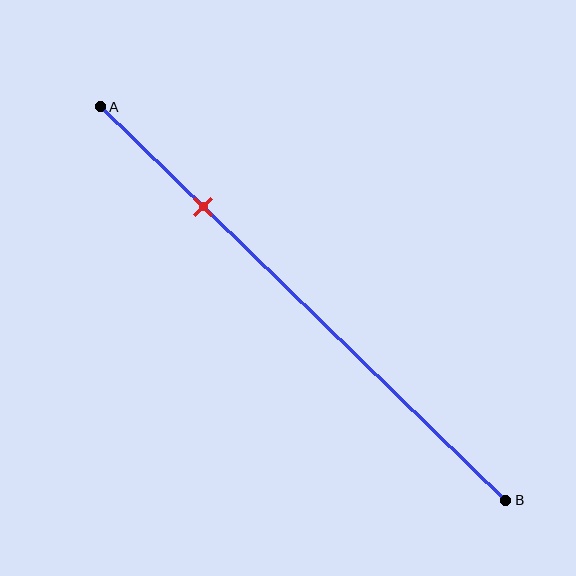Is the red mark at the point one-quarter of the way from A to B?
Yes, the mark is approximately at the one-quarter point.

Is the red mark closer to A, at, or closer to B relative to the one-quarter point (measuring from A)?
The red mark is approximately at the one-quarter point of segment AB.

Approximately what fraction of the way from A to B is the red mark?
The red mark is approximately 25% of the way from A to B.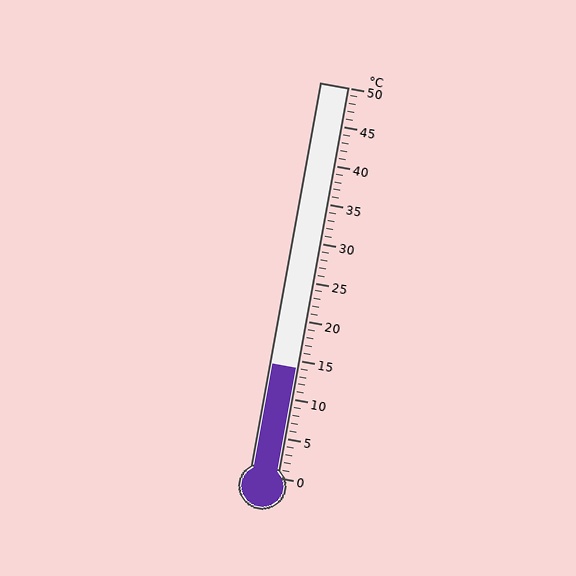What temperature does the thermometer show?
The thermometer shows approximately 14°C.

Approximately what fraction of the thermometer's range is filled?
The thermometer is filled to approximately 30% of its range.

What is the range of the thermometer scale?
The thermometer scale ranges from 0°C to 50°C.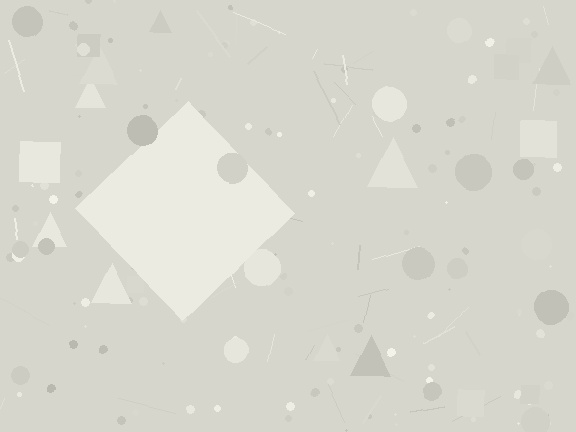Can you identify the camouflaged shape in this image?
The camouflaged shape is a diamond.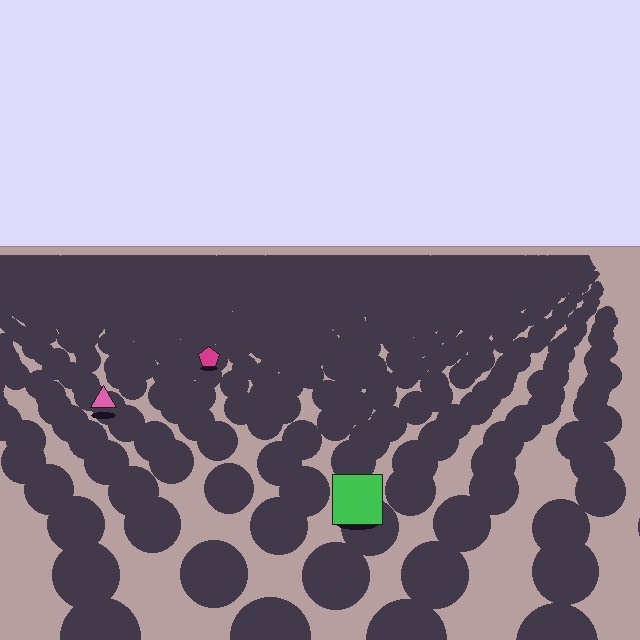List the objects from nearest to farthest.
From nearest to farthest: the green square, the pink triangle, the magenta pentagon.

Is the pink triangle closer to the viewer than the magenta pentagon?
Yes. The pink triangle is closer — you can tell from the texture gradient: the ground texture is coarser near it.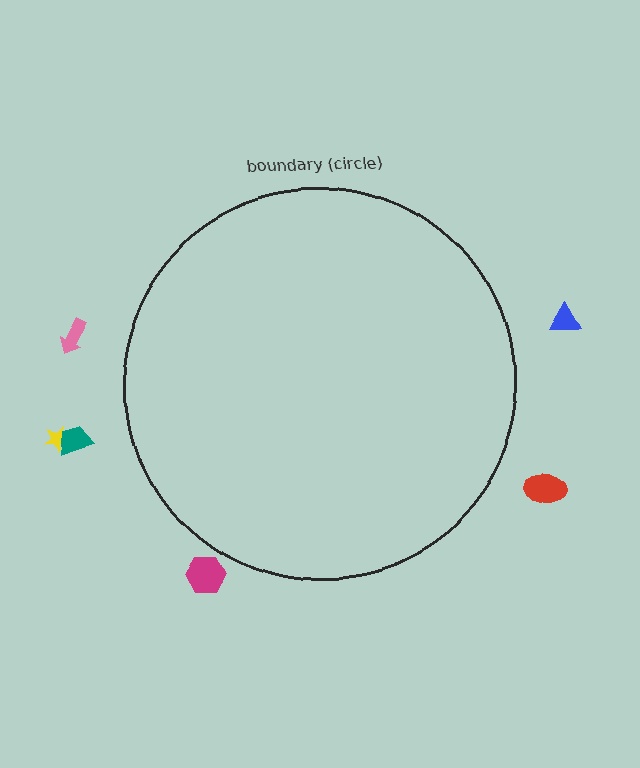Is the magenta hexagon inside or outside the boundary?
Outside.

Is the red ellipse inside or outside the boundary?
Outside.